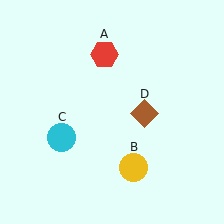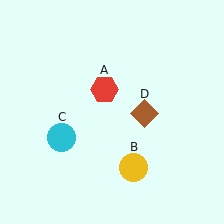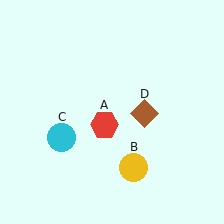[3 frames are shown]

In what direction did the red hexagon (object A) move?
The red hexagon (object A) moved down.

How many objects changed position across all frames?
1 object changed position: red hexagon (object A).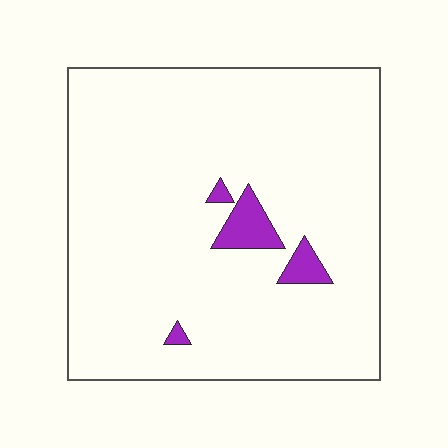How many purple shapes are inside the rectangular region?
4.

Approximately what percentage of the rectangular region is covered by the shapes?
Approximately 5%.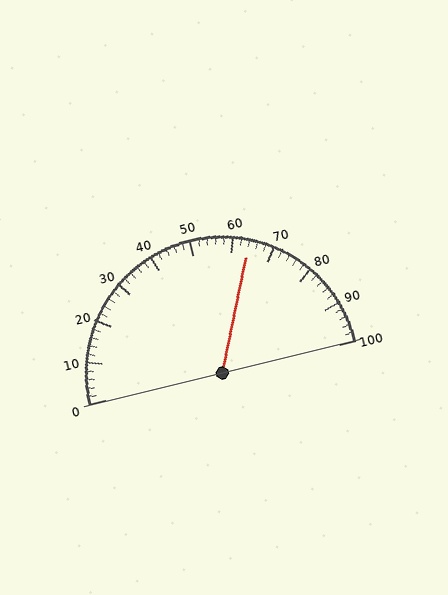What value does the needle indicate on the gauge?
The needle indicates approximately 64.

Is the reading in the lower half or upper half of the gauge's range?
The reading is in the upper half of the range (0 to 100).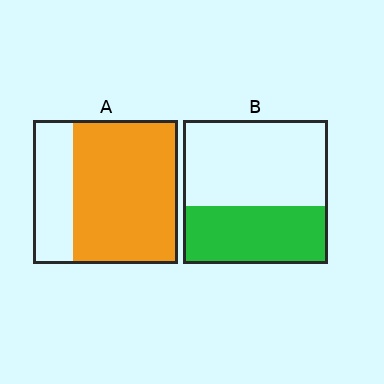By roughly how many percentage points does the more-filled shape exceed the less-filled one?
By roughly 30 percentage points (A over B).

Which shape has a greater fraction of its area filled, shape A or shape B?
Shape A.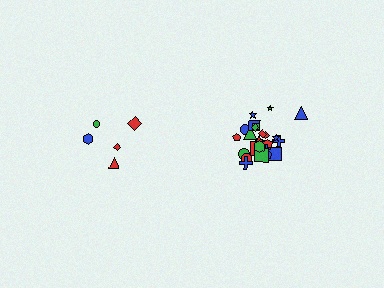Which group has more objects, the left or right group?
The right group.